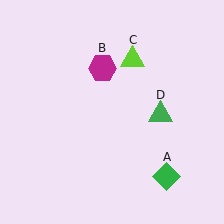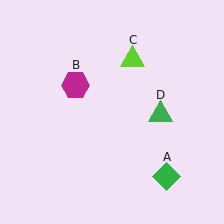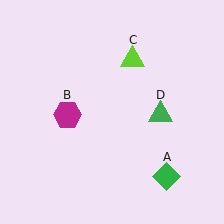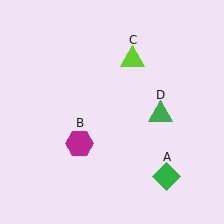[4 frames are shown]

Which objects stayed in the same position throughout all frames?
Green diamond (object A) and lime triangle (object C) and green triangle (object D) remained stationary.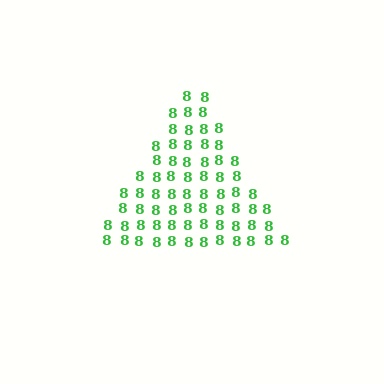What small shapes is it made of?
It is made of small digit 8's.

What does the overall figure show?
The overall figure shows a triangle.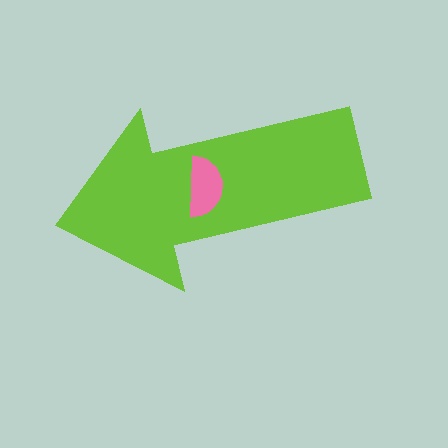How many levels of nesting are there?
2.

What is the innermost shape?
The pink semicircle.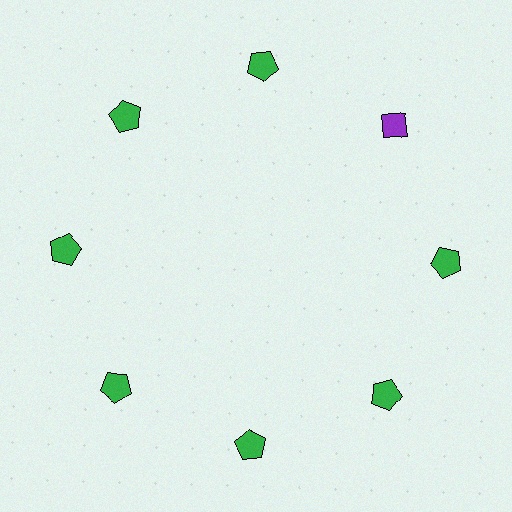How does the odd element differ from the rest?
It differs in both color (purple instead of green) and shape (diamond instead of pentagon).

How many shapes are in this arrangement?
There are 8 shapes arranged in a ring pattern.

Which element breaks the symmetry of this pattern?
The purple diamond at roughly the 2 o'clock position breaks the symmetry. All other shapes are green pentagons.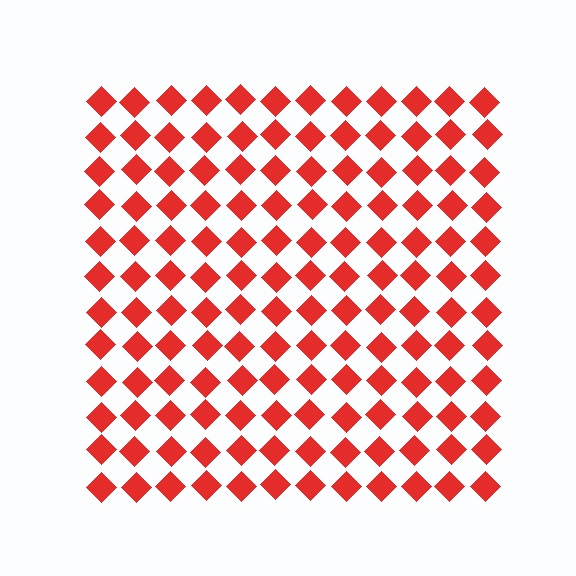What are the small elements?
The small elements are diamonds.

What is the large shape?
The large shape is a square.